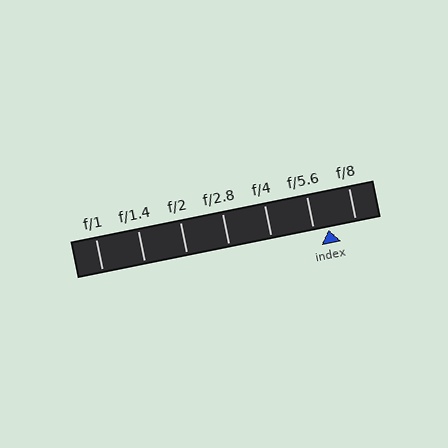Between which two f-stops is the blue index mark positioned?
The index mark is between f/5.6 and f/8.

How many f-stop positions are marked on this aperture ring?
There are 7 f-stop positions marked.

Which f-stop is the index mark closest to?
The index mark is closest to f/5.6.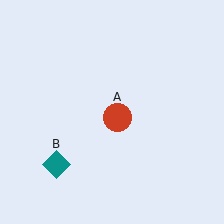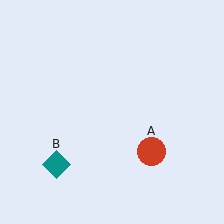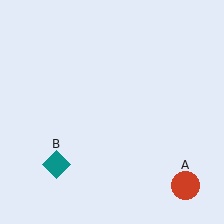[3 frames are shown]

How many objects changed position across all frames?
1 object changed position: red circle (object A).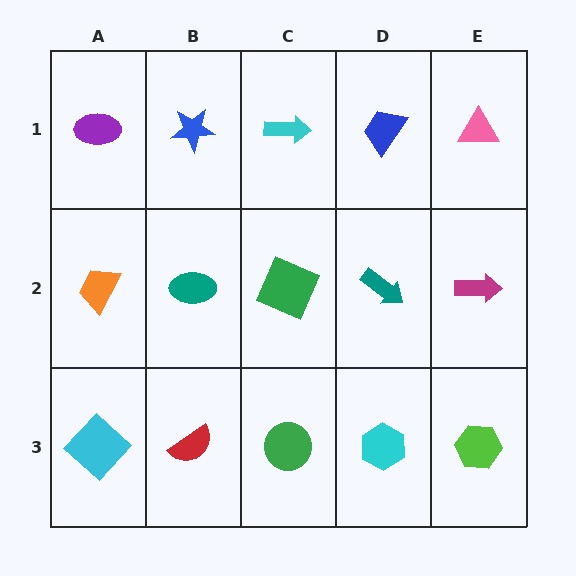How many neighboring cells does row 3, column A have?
2.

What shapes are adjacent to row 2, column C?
A cyan arrow (row 1, column C), a green circle (row 3, column C), a teal ellipse (row 2, column B), a teal arrow (row 2, column D).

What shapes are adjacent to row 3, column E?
A magenta arrow (row 2, column E), a cyan hexagon (row 3, column D).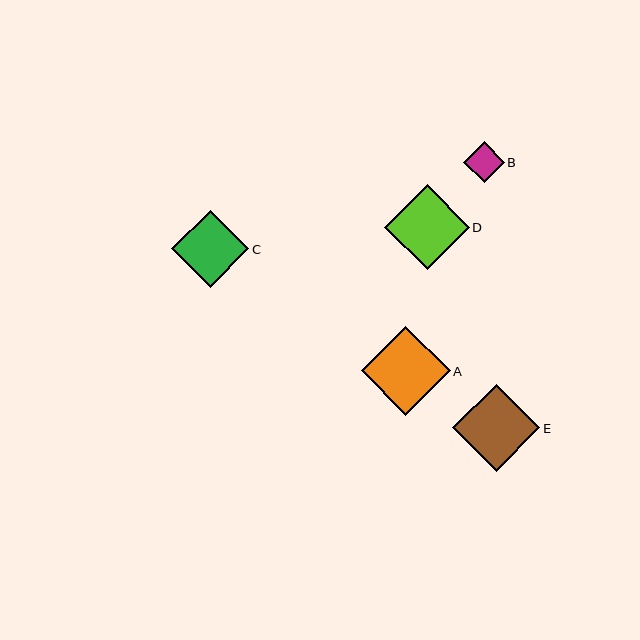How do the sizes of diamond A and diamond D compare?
Diamond A and diamond D are approximately the same size.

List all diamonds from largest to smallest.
From largest to smallest: A, E, D, C, B.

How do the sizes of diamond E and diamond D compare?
Diamond E and diamond D are approximately the same size.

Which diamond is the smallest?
Diamond B is the smallest with a size of approximately 41 pixels.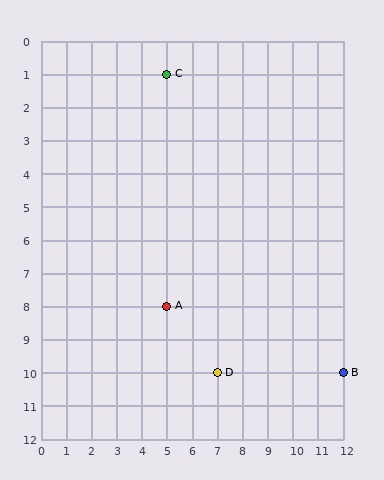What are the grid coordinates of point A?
Point A is at grid coordinates (5, 8).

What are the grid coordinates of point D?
Point D is at grid coordinates (7, 10).